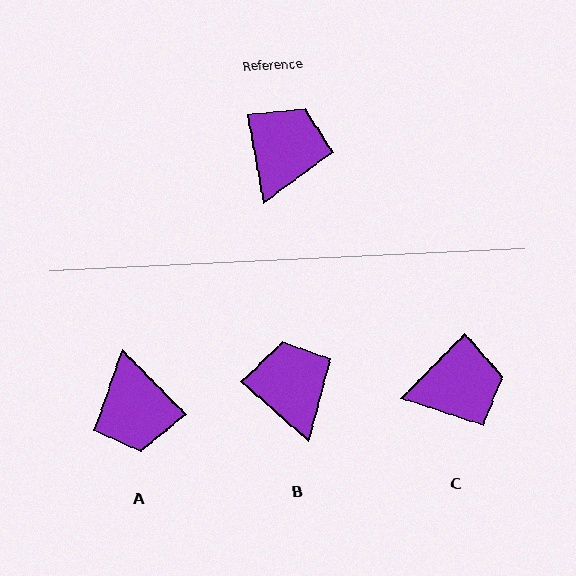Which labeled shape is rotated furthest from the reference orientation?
A, about 146 degrees away.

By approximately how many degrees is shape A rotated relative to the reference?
Approximately 146 degrees clockwise.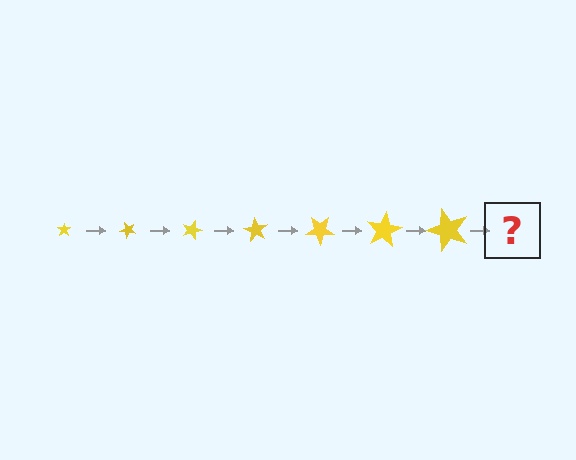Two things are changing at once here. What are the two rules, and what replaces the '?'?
The two rules are that the star grows larger each step and it rotates 45 degrees each step. The '?' should be a star, larger than the previous one and rotated 315 degrees from the start.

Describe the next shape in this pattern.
It should be a star, larger than the previous one and rotated 315 degrees from the start.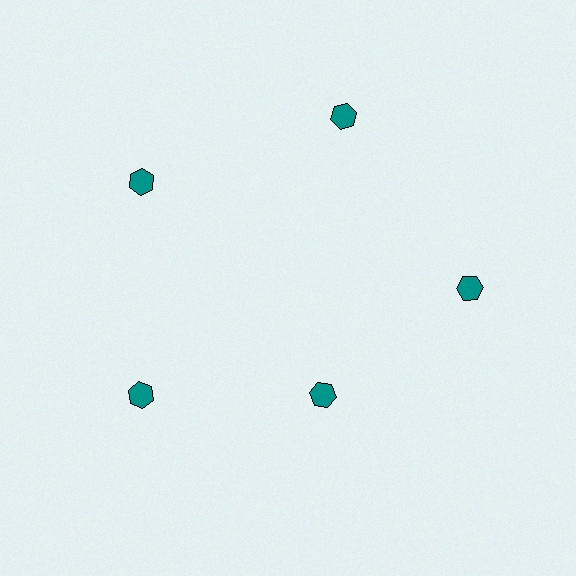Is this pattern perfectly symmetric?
No. The 5 teal hexagons are arranged in a ring, but one element near the 5 o'clock position is pulled inward toward the center, breaking the 5-fold rotational symmetry.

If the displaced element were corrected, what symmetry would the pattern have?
It would have 5-fold rotational symmetry — the pattern would map onto itself every 72 degrees.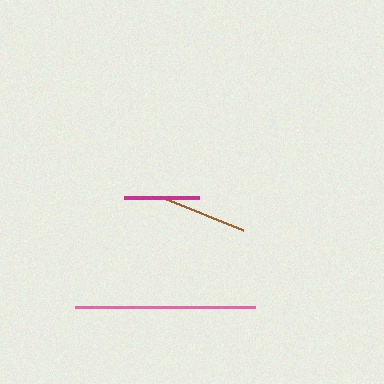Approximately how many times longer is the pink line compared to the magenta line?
The pink line is approximately 2.4 times the length of the magenta line.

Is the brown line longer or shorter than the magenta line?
The brown line is longer than the magenta line.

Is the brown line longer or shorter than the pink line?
The pink line is longer than the brown line.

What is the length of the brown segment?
The brown segment is approximately 86 pixels long.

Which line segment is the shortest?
The magenta line is the shortest at approximately 75 pixels.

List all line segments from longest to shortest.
From longest to shortest: pink, brown, magenta.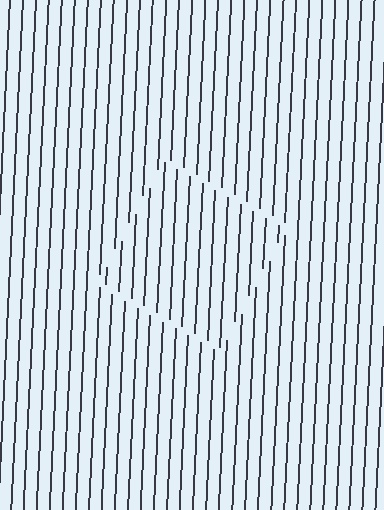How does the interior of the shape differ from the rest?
The interior of the shape contains the same grating, shifted by half a period — the contour is defined by the phase discontinuity where line-ends from the inner and outer gratings abut.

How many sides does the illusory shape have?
4 sides — the line-ends trace a square.